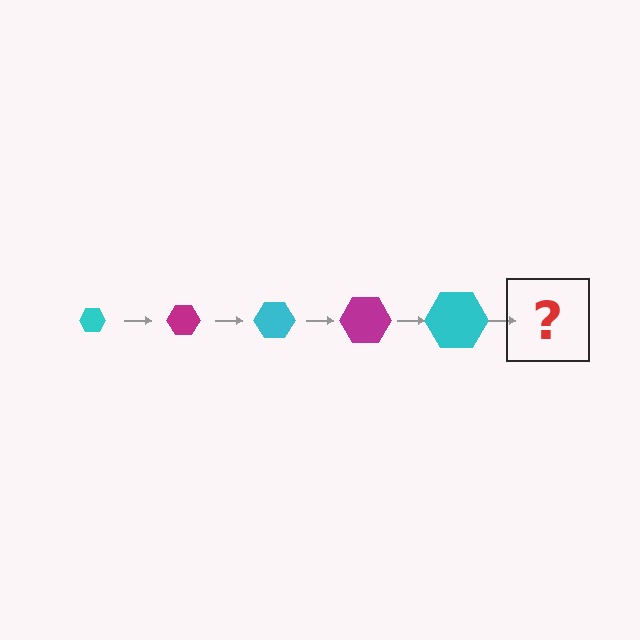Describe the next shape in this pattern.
It should be a magenta hexagon, larger than the previous one.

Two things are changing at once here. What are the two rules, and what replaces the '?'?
The two rules are that the hexagon grows larger each step and the color cycles through cyan and magenta. The '?' should be a magenta hexagon, larger than the previous one.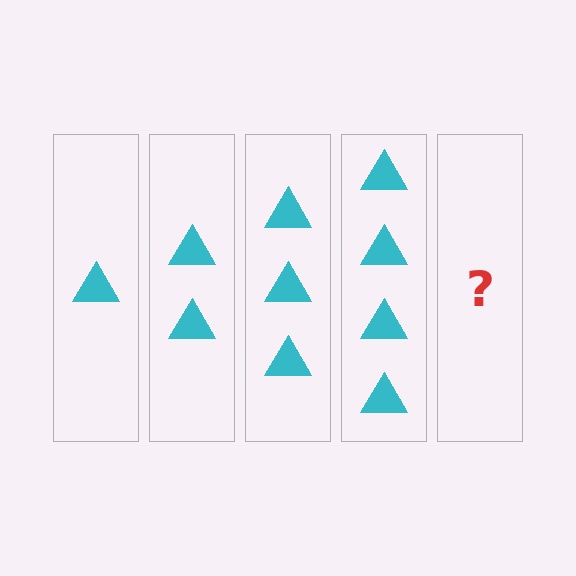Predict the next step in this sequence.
The next step is 5 triangles.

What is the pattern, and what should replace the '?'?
The pattern is that each step adds one more triangle. The '?' should be 5 triangles.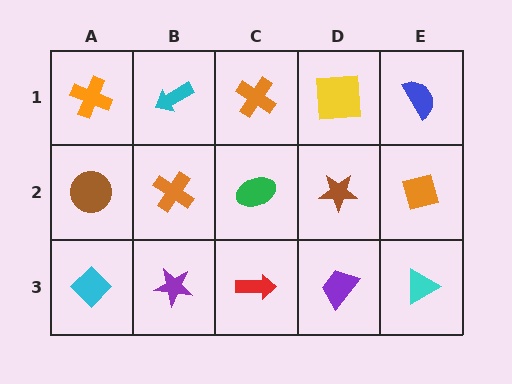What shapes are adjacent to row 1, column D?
A brown star (row 2, column D), an orange cross (row 1, column C), a blue semicircle (row 1, column E).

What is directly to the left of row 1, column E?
A yellow square.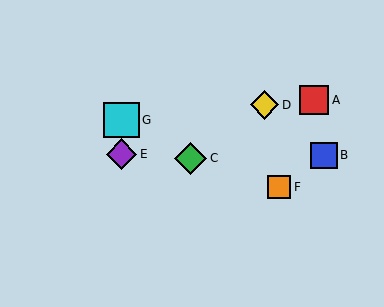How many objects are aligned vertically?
2 objects (E, G) are aligned vertically.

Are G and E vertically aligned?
Yes, both are at x≈122.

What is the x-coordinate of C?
Object C is at x≈191.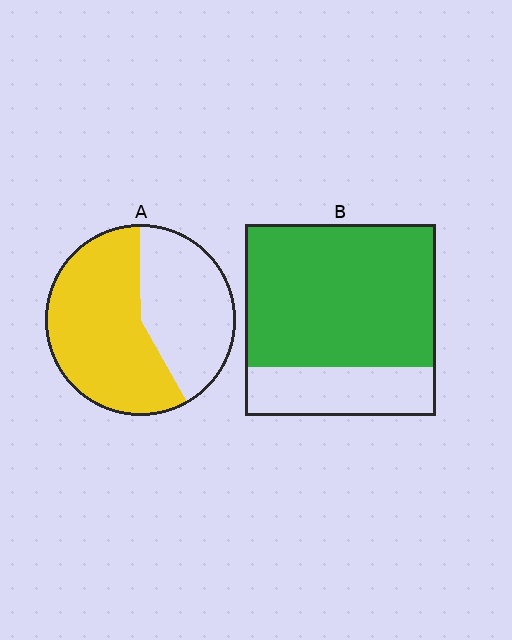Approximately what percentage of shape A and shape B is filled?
A is approximately 60% and B is approximately 75%.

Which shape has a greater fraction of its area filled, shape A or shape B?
Shape B.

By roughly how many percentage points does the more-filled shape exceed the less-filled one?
By roughly 15 percentage points (B over A).